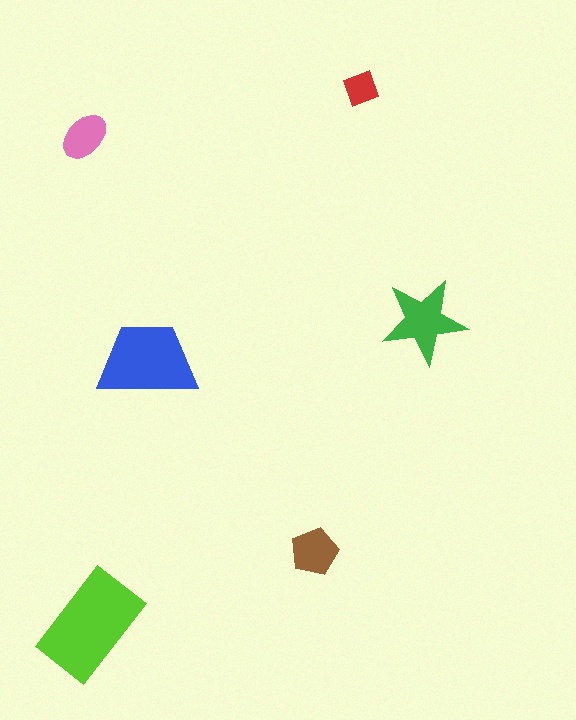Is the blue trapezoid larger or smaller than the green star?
Larger.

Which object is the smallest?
The red diamond.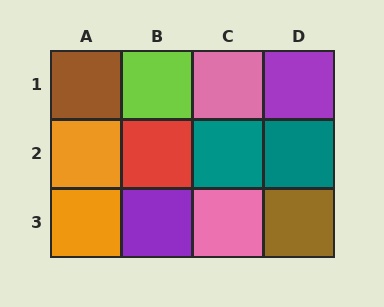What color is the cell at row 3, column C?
Pink.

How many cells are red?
1 cell is red.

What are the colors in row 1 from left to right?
Brown, lime, pink, purple.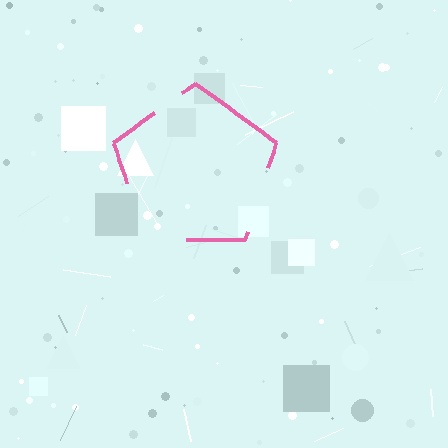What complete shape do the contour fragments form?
The contour fragments form a pentagon.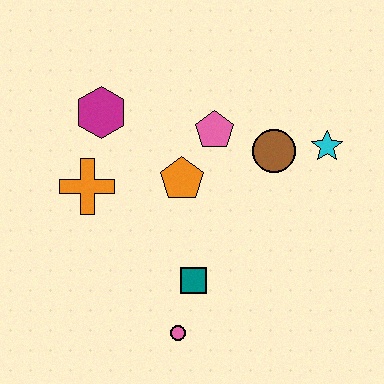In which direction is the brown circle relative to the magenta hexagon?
The brown circle is to the right of the magenta hexagon.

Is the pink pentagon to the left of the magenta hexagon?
No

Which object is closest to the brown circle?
The cyan star is closest to the brown circle.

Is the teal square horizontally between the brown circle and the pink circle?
Yes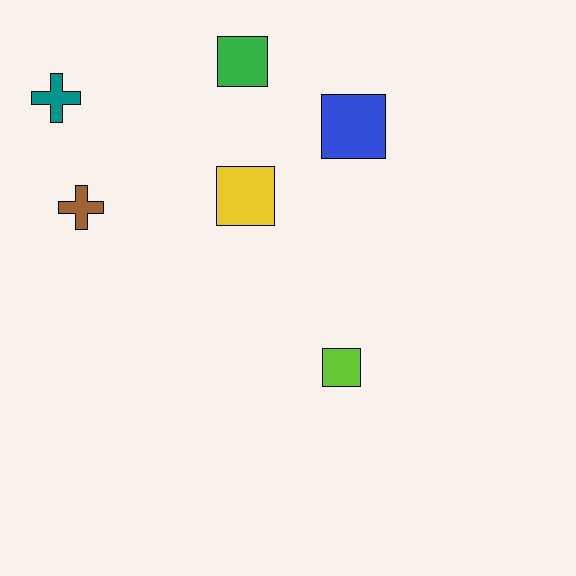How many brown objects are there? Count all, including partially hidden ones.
There is 1 brown object.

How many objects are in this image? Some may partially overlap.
There are 6 objects.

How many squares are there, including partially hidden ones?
There are 4 squares.